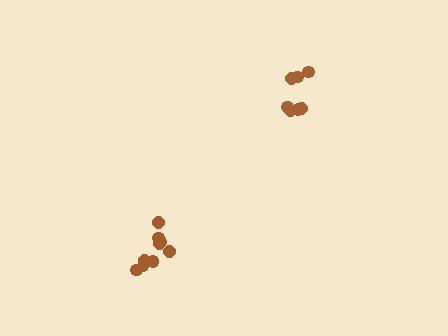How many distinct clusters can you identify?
There are 2 distinct clusters.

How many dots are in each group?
Group 1: 9 dots, Group 2: 7 dots (16 total).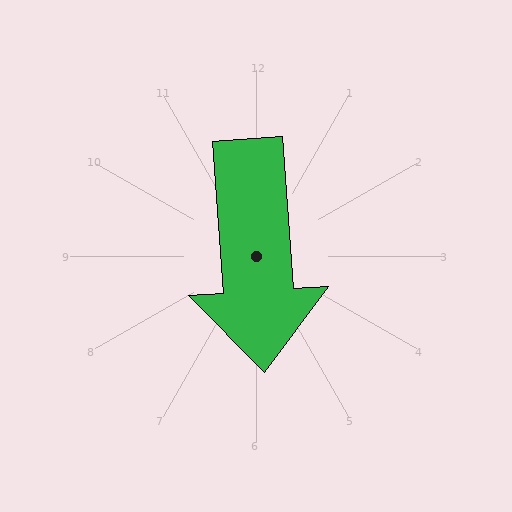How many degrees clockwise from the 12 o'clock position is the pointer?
Approximately 176 degrees.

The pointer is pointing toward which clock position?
Roughly 6 o'clock.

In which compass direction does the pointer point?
South.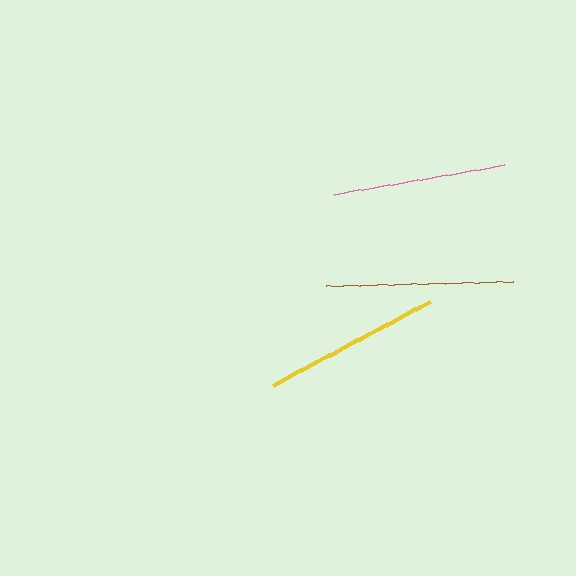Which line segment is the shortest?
The pink line is the shortest at approximately 172 pixels.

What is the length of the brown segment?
The brown segment is approximately 187 pixels long.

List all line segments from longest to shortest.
From longest to shortest: brown, yellow, pink.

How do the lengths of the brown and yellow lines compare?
The brown and yellow lines are approximately the same length.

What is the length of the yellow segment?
The yellow segment is approximately 178 pixels long.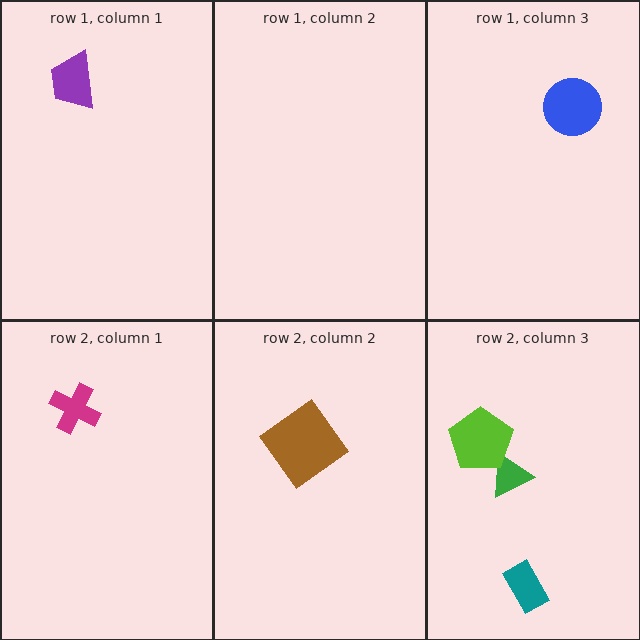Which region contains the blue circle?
The row 1, column 3 region.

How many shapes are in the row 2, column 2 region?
1.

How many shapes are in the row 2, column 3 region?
3.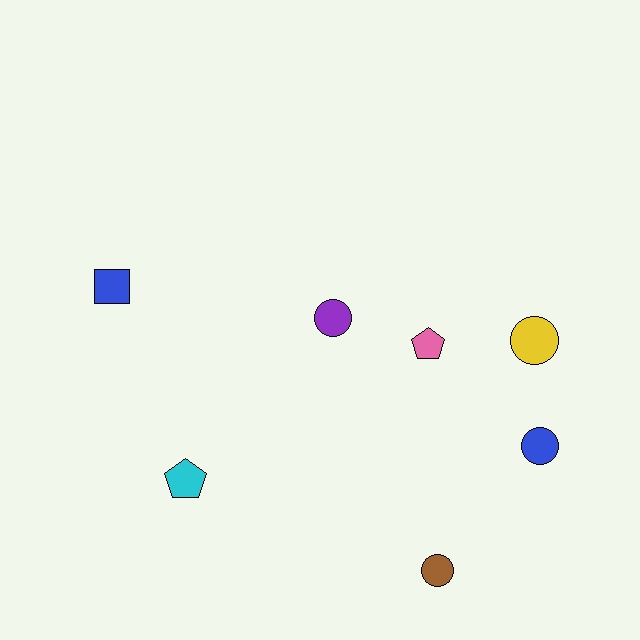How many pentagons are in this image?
There are 2 pentagons.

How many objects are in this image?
There are 7 objects.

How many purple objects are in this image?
There is 1 purple object.